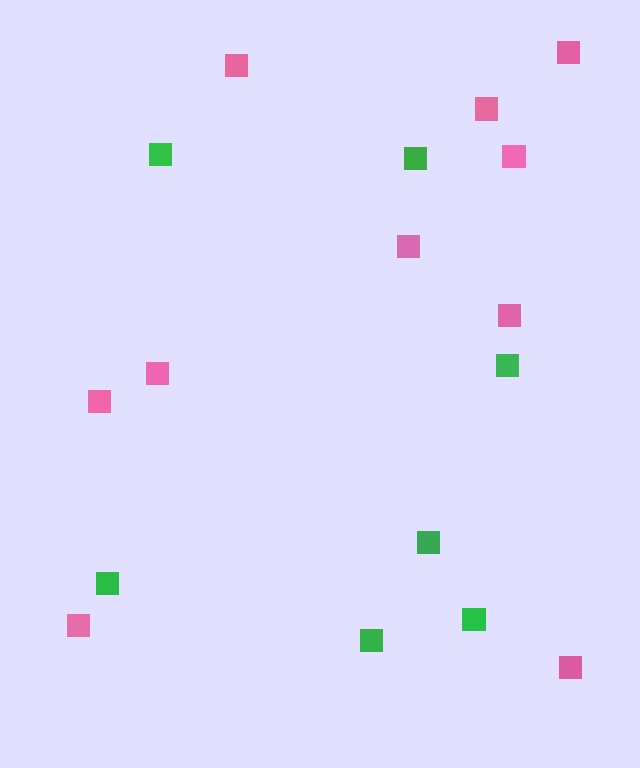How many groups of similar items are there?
There are 2 groups: one group of pink squares (10) and one group of green squares (7).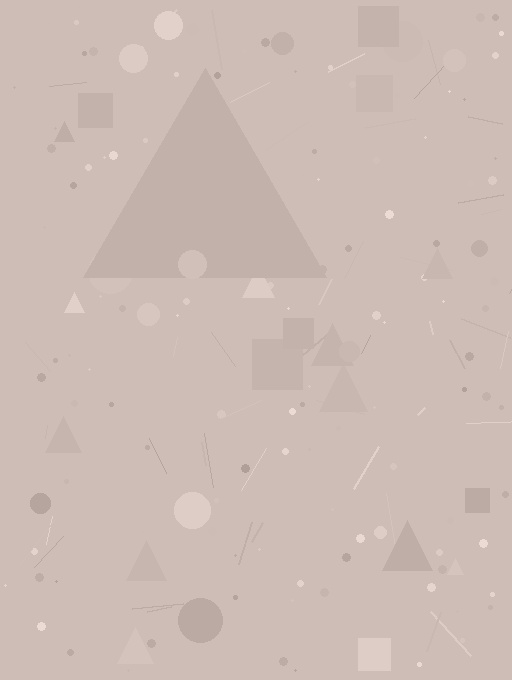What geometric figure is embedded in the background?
A triangle is embedded in the background.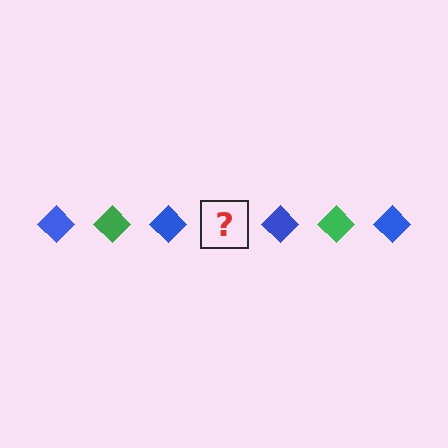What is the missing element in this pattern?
The missing element is a green diamond.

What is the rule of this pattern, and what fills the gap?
The rule is that the pattern cycles through blue, green diamonds. The gap should be filled with a green diamond.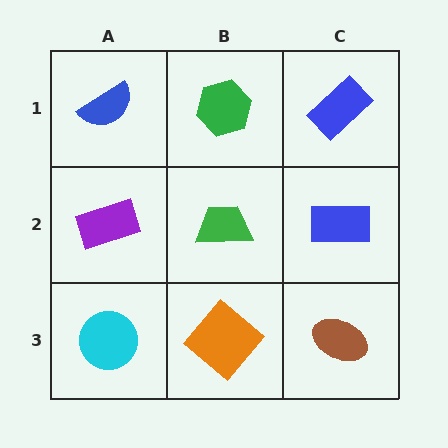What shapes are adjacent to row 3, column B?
A green trapezoid (row 2, column B), a cyan circle (row 3, column A), a brown ellipse (row 3, column C).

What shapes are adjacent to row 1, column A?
A purple rectangle (row 2, column A), a green hexagon (row 1, column B).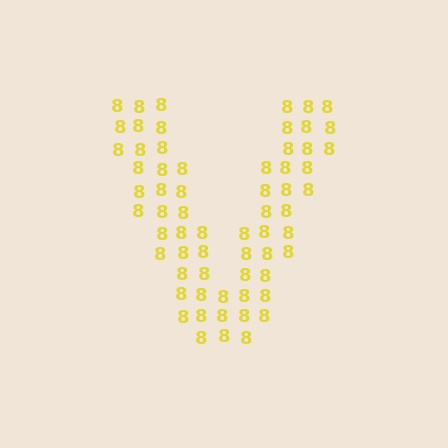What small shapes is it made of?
It is made of small digit 8's.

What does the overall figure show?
The overall figure shows the letter V.